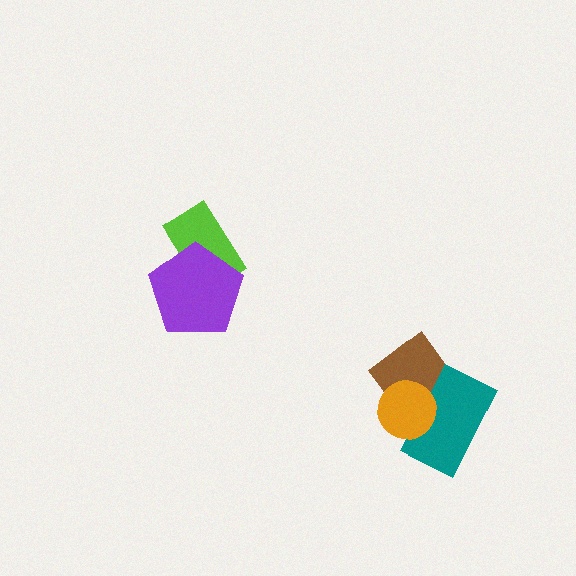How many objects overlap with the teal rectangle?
2 objects overlap with the teal rectangle.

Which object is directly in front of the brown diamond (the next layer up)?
The teal rectangle is directly in front of the brown diamond.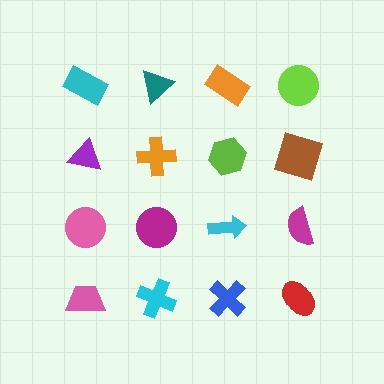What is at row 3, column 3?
A cyan arrow.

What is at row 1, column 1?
A cyan rectangle.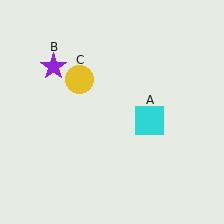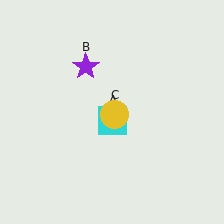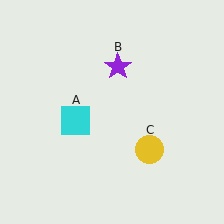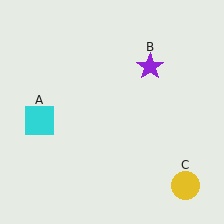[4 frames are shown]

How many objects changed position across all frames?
3 objects changed position: cyan square (object A), purple star (object B), yellow circle (object C).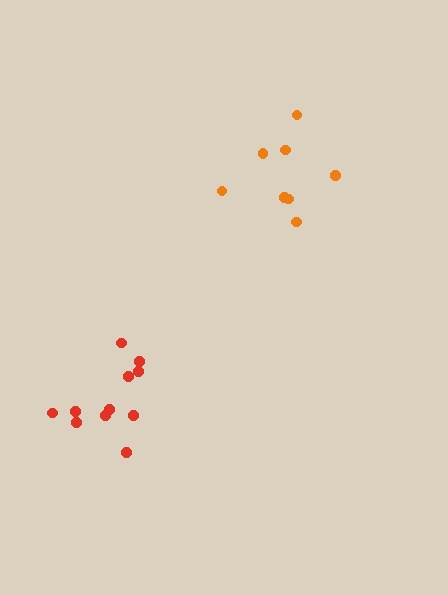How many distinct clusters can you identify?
There are 2 distinct clusters.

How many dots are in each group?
Group 1: 8 dots, Group 2: 11 dots (19 total).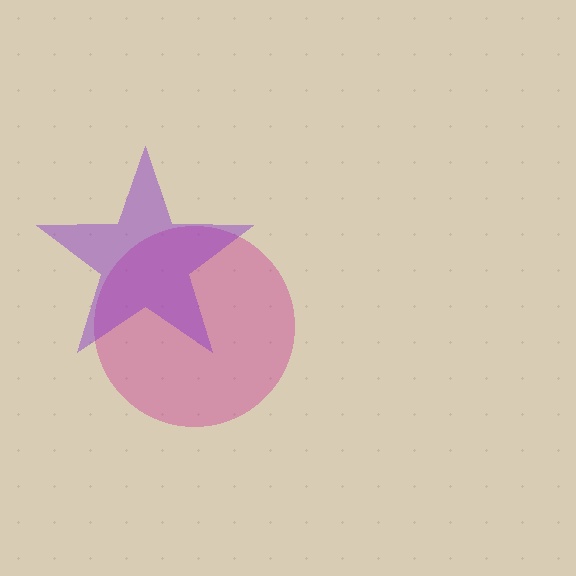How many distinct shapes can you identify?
There are 2 distinct shapes: a magenta circle, a purple star.